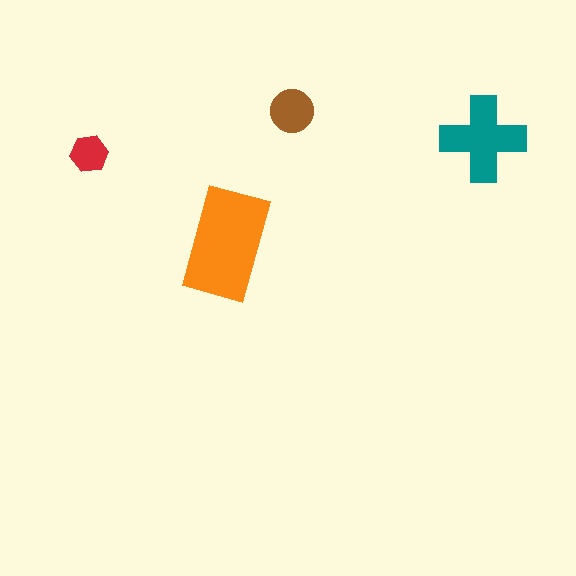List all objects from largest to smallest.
The orange rectangle, the teal cross, the brown circle, the red hexagon.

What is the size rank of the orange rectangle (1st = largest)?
1st.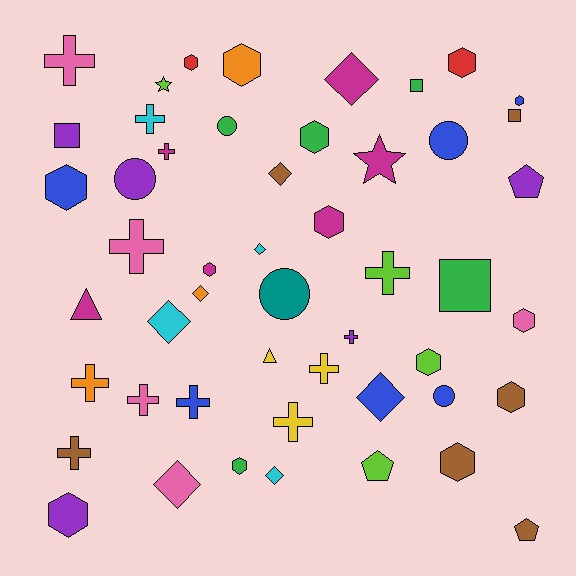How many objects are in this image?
There are 50 objects.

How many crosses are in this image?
There are 12 crosses.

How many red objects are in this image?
There are 2 red objects.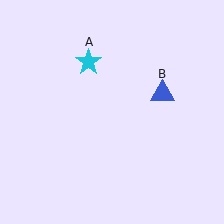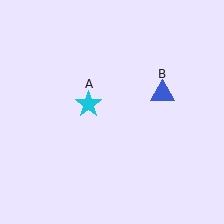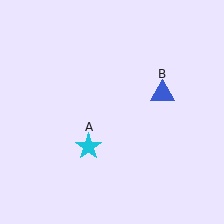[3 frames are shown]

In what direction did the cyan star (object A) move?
The cyan star (object A) moved down.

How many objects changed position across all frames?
1 object changed position: cyan star (object A).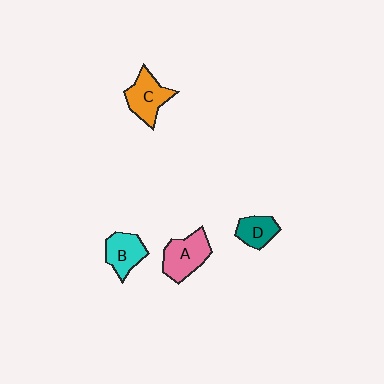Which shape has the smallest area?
Shape D (teal).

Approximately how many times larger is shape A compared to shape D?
Approximately 1.5 times.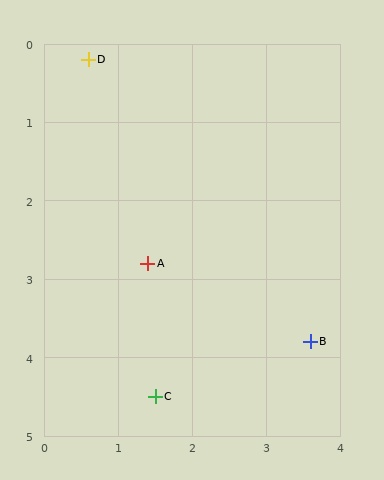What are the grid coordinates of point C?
Point C is at approximately (1.5, 4.5).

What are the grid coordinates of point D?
Point D is at approximately (0.6, 0.2).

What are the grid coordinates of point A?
Point A is at approximately (1.4, 2.8).